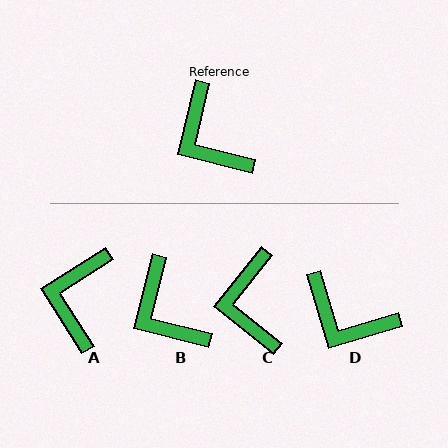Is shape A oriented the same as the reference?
No, it is off by about 44 degrees.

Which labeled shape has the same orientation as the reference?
B.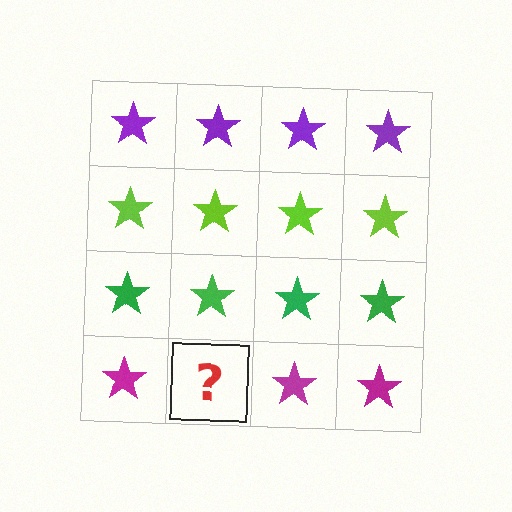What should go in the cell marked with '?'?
The missing cell should contain a magenta star.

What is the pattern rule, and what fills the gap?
The rule is that each row has a consistent color. The gap should be filled with a magenta star.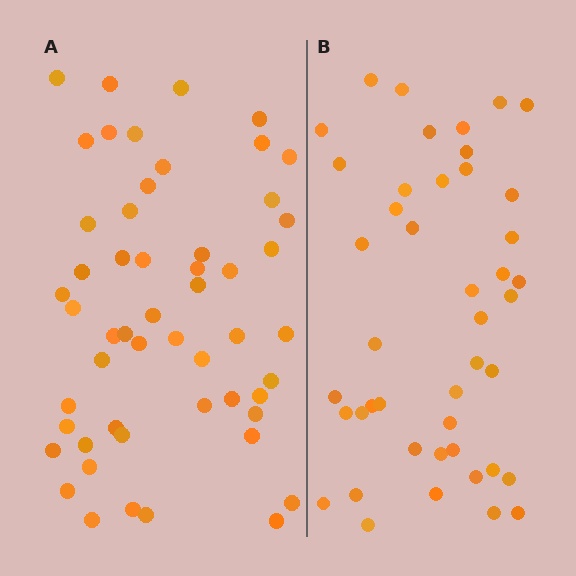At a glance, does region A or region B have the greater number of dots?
Region A (the left region) has more dots.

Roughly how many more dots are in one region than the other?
Region A has roughly 8 or so more dots than region B.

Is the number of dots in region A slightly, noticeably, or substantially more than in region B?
Region A has only slightly more — the two regions are fairly close. The ratio is roughly 1.2 to 1.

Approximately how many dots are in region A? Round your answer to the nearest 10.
About 50 dots. (The exact count is 53, which rounds to 50.)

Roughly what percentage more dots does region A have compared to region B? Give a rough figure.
About 20% more.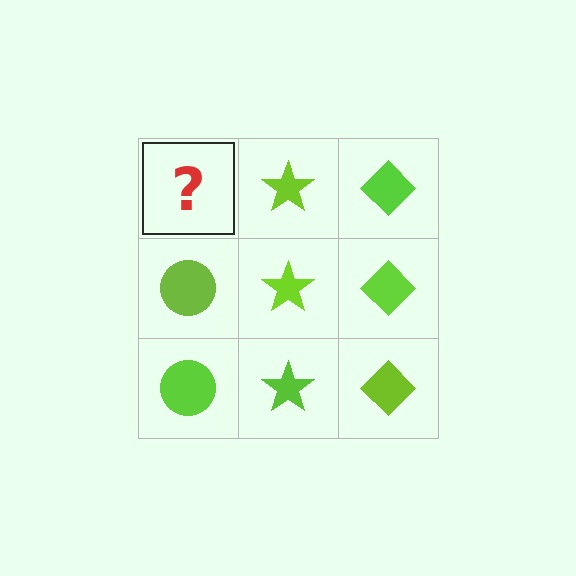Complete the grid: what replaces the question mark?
The question mark should be replaced with a lime circle.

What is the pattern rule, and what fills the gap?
The rule is that each column has a consistent shape. The gap should be filled with a lime circle.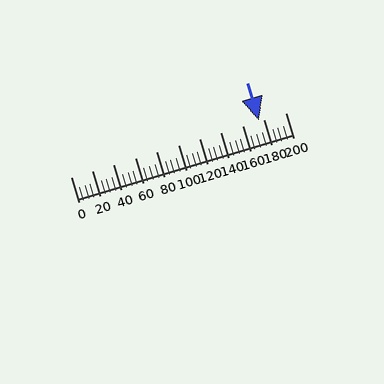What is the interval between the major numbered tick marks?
The major tick marks are spaced 20 units apart.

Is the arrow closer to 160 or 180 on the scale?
The arrow is closer to 180.